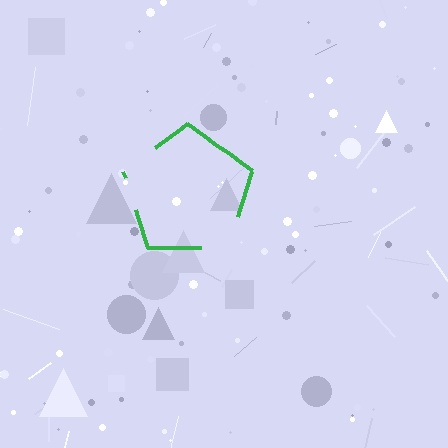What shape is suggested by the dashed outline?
The dashed outline suggests a pentagon.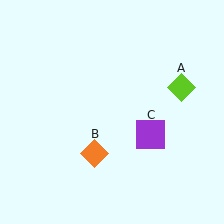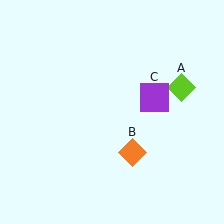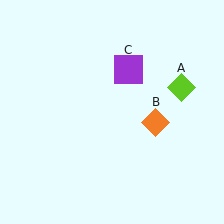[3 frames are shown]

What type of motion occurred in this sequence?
The orange diamond (object B), purple square (object C) rotated counterclockwise around the center of the scene.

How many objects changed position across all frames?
2 objects changed position: orange diamond (object B), purple square (object C).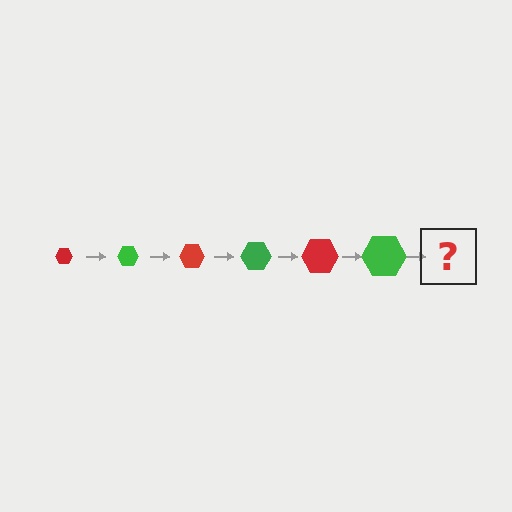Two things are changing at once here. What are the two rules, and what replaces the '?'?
The two rules are that the hexagon grows larger each step and the color cycles through red and green. The '?' should be a red hexagon, larger than the previous one.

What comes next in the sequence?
The next element should be a red hexagon, larger than the previous one.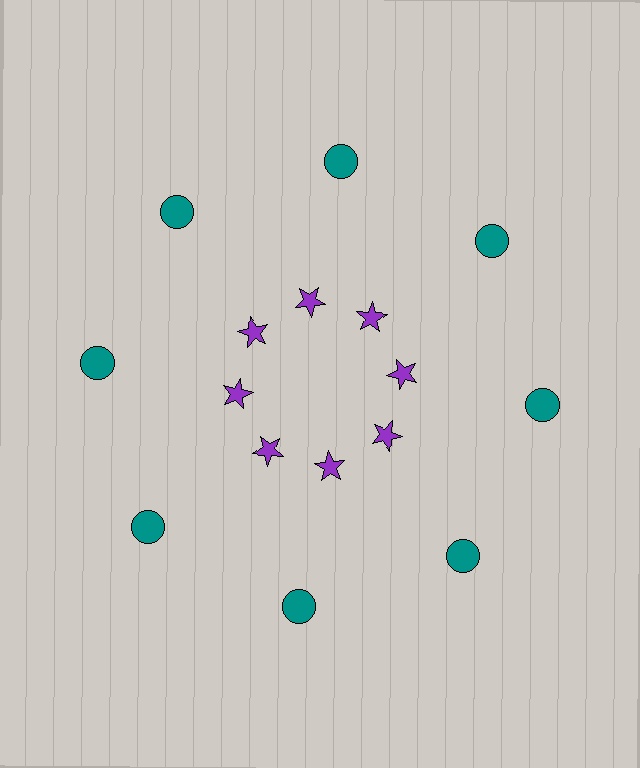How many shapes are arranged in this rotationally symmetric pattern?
There are 16 shapes, arranged in 8 groups of 2.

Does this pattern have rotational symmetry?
Yes, this pattern has 8-fold rotational symmetry. It looks the same after rotating 45 degrees around the center.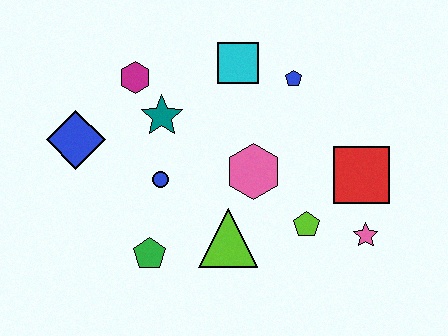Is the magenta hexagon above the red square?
Yes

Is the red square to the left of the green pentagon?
No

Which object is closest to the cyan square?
The blue pentagon is closest to the cyan square.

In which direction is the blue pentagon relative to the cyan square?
The blue pentagon is to the right of the cyan square.